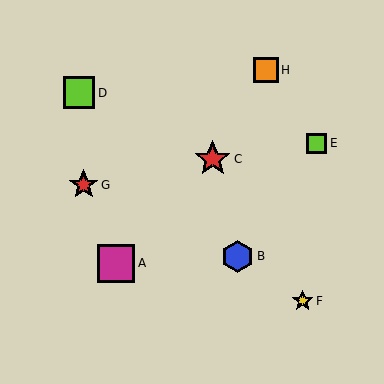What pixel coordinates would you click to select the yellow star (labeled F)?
Click at (303, 301) to select the yellow star F.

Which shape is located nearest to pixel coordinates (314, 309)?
The yellow star (labeled F) at (303, 301) is nearest to that location.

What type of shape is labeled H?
Shape H is an orange square.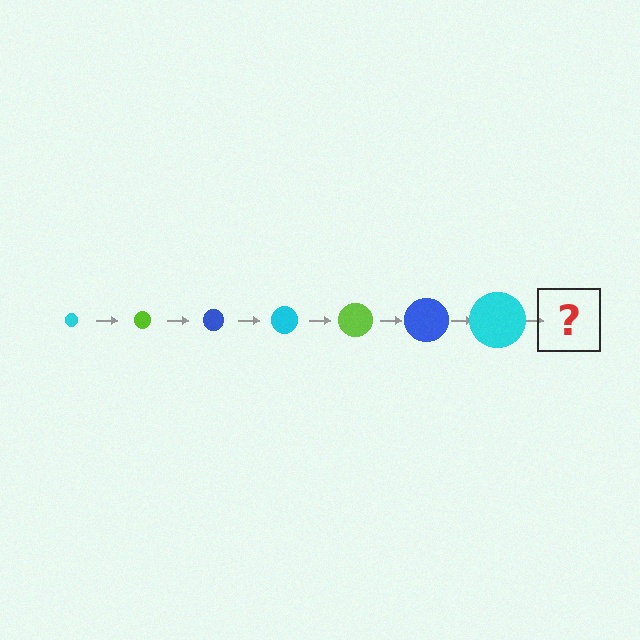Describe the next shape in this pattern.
It should be a lime circle, larger than the previous one.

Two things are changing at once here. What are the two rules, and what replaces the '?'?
The two rules are that the circle grows larger each step and the color cycles through cyan, lime, and blue. The '?' should be a lime circle, larger than the previous one.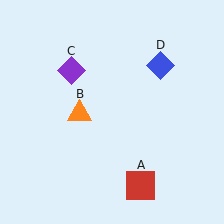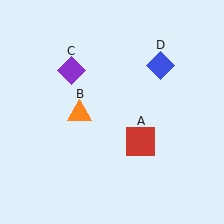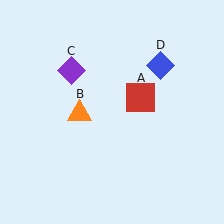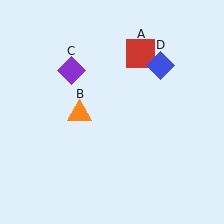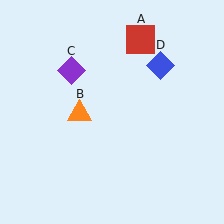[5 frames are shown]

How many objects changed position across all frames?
1 object changed position: red square (object A).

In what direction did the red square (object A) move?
The red square (object A) moved up.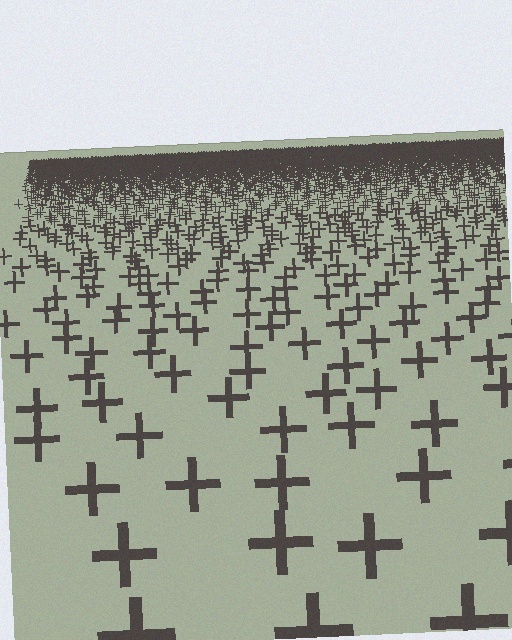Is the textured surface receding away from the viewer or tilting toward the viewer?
The surface is receding away from the viewer. Texture elements get smaller and denser toward the top.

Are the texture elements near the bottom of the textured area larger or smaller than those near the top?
Larger. Near the bottom, elements are closer to the viewer and appear at a bigger on-screen size.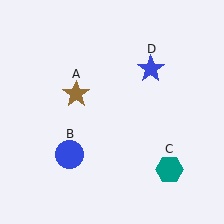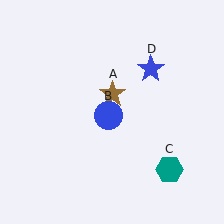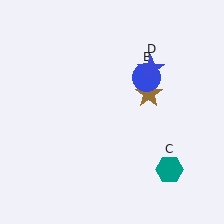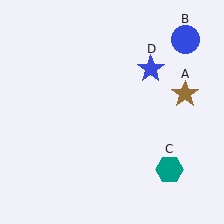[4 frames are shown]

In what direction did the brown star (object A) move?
The brown star (object A) moved right.